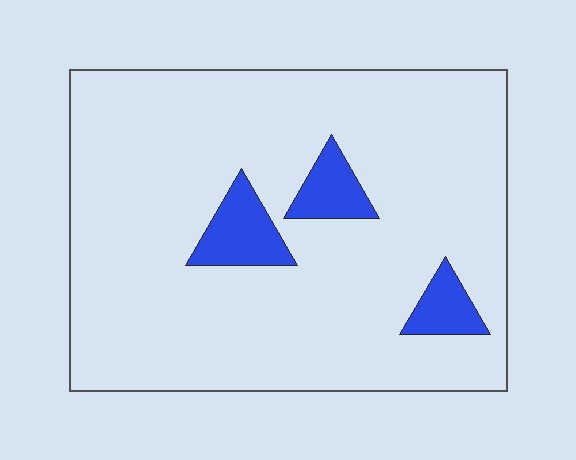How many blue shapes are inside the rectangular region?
3.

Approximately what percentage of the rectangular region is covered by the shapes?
Approximately 10%.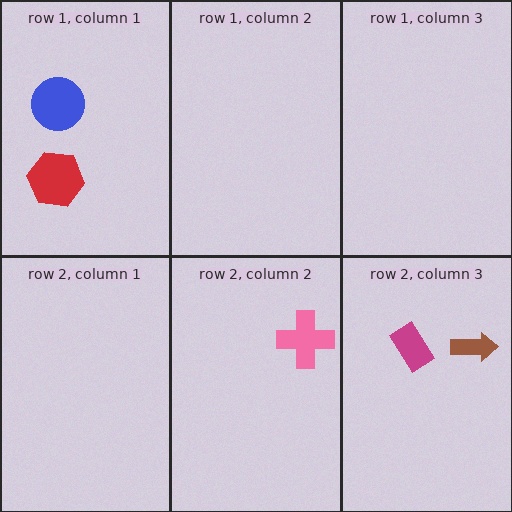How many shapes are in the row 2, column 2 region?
1.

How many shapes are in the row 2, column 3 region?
2.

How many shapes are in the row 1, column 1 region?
2.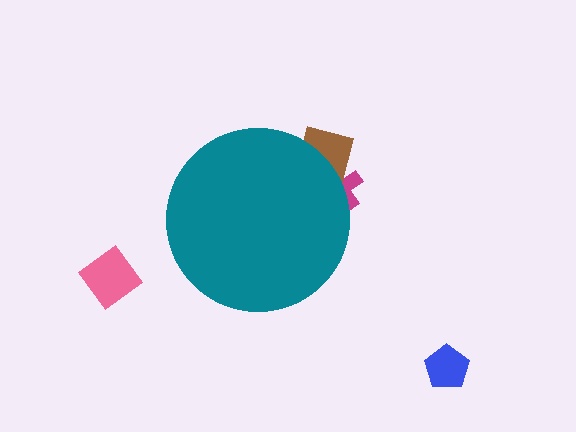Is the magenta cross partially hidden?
Yes, the magenta cross is partially hidden behind the teal circle.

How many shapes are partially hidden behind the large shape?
2 shapes are partially hidden.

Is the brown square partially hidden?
Yes, the brown square is partially hidden behind the teal circle.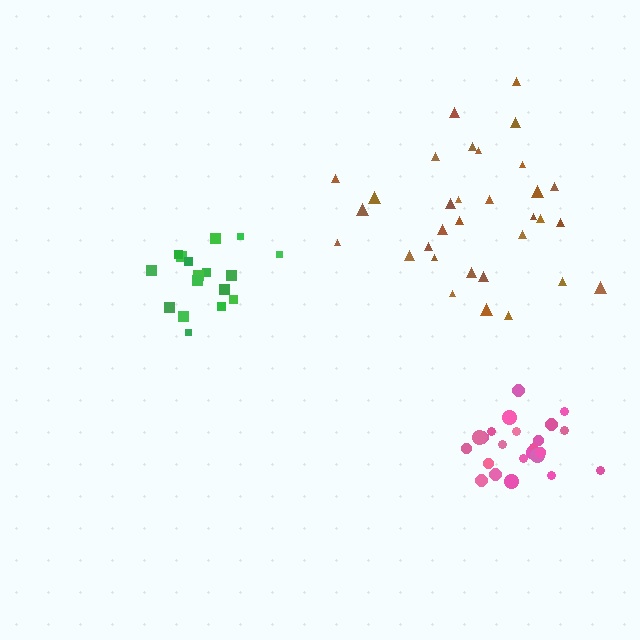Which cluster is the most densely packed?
Pink.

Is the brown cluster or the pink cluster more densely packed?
Pink.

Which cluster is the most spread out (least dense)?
Brown.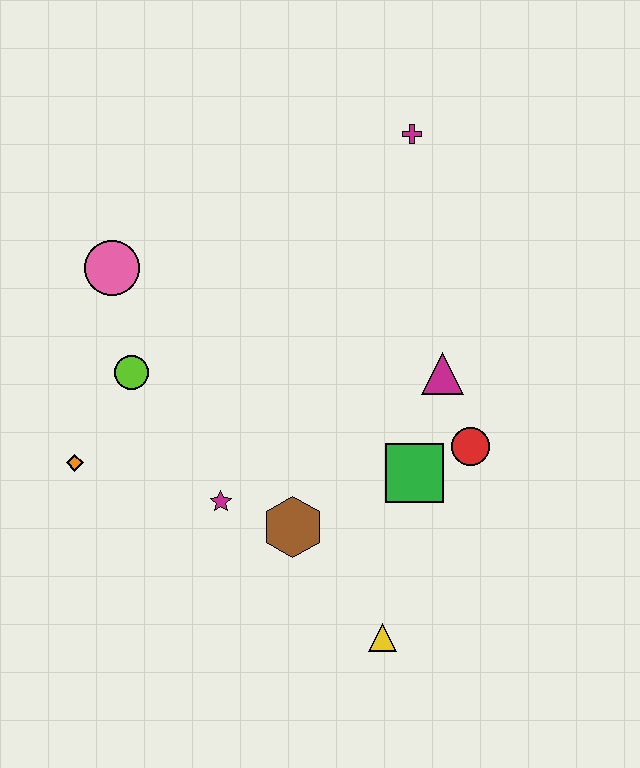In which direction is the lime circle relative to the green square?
The lime circle is to the left of the green square.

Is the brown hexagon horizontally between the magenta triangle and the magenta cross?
No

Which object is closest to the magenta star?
The brown hexagon is closest to the magenta star.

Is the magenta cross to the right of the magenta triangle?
No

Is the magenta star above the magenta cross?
No